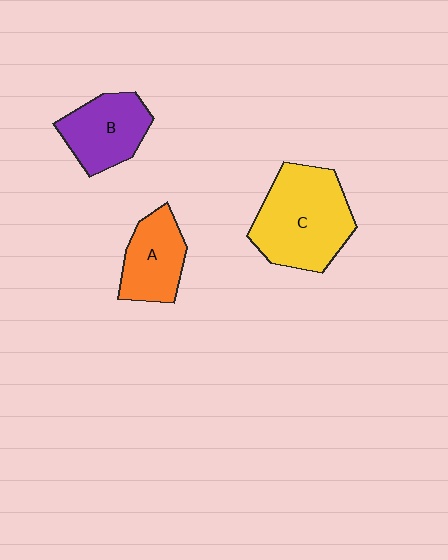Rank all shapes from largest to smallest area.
From largest to smallest: C (yellow), B (purple), A (orange).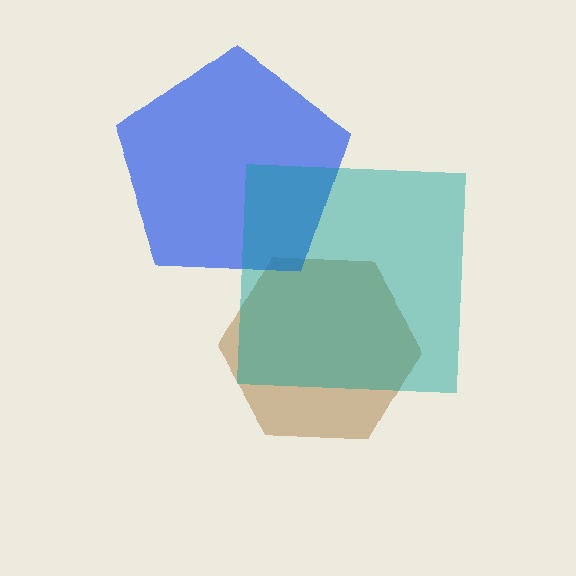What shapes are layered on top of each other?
The layered shapes are: a brown hexagon, a blue pentagon, a teal square.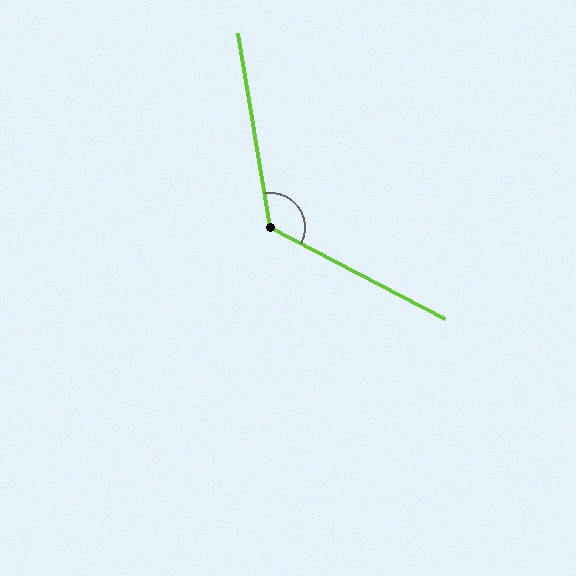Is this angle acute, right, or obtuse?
It is obtuse.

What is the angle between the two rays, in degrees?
Approximately 127 degrees.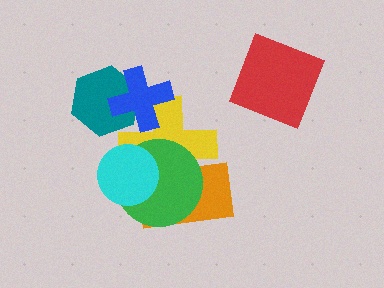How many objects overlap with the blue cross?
2 objects overlap with the blue cross.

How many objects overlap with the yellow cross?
4 objects overlap with the yellow cross.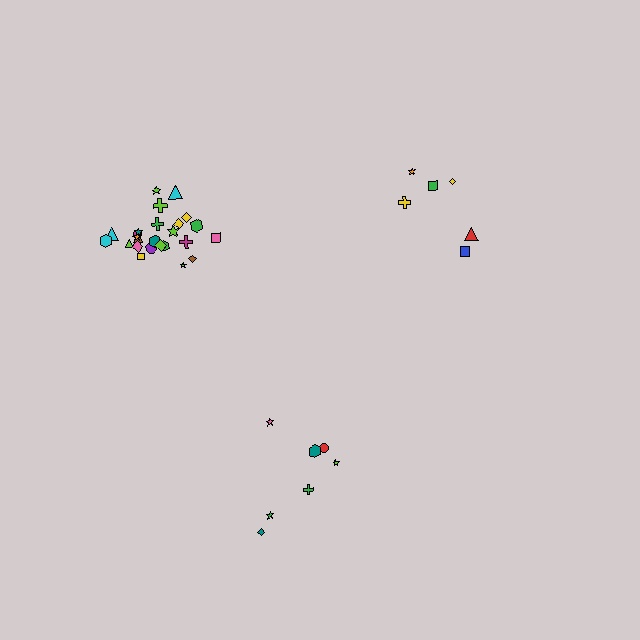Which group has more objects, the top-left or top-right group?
The top-left group.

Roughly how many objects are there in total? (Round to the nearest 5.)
Roughly 40 objects in total.